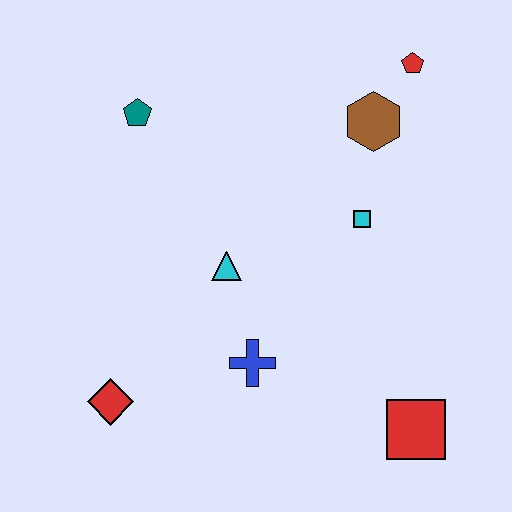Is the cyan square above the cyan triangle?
Yes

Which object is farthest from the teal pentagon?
The red square is farthest from the teal pentagon.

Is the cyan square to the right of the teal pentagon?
Yes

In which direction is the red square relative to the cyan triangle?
The red square is to the right of the cyan triangle.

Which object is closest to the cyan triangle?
The blue cross is closest to the cyan triangle.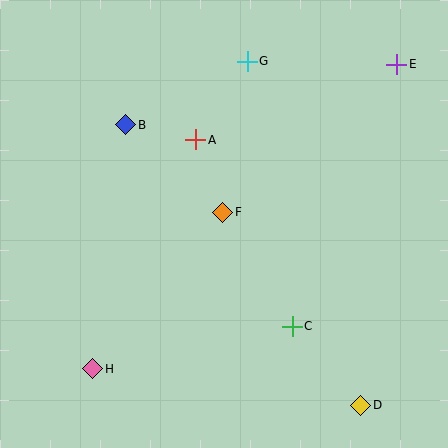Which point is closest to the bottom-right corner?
Point D is closest to the bottom-right corner.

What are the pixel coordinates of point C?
Point C is at (292, 326).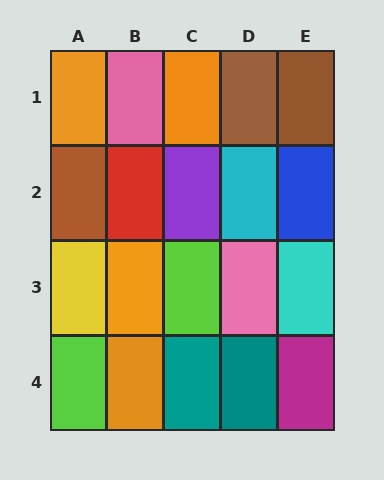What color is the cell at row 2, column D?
Cyan.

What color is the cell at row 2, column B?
Red.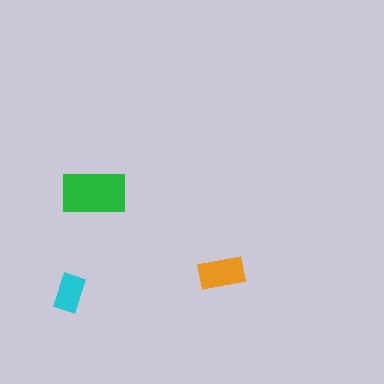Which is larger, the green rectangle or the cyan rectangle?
The green one.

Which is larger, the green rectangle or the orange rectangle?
The green one.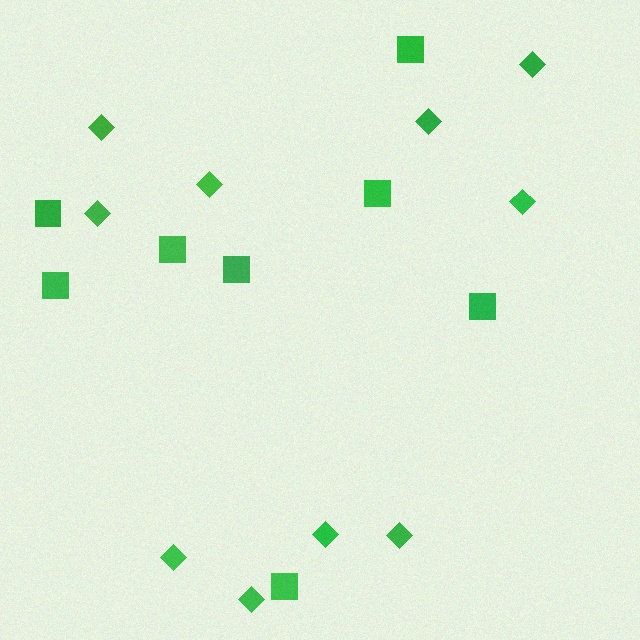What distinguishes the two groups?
There are 2 groups: one group of squares (8) and one group of diamonds (10).